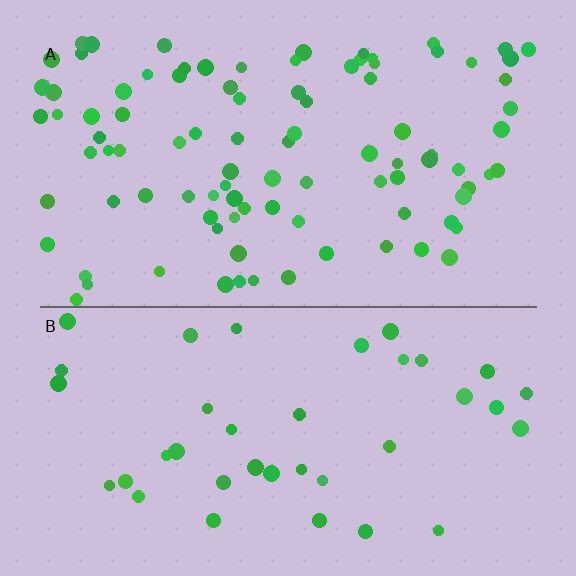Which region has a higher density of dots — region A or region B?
A (the top).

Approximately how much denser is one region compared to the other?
Approximately 2.5× — region A over region B.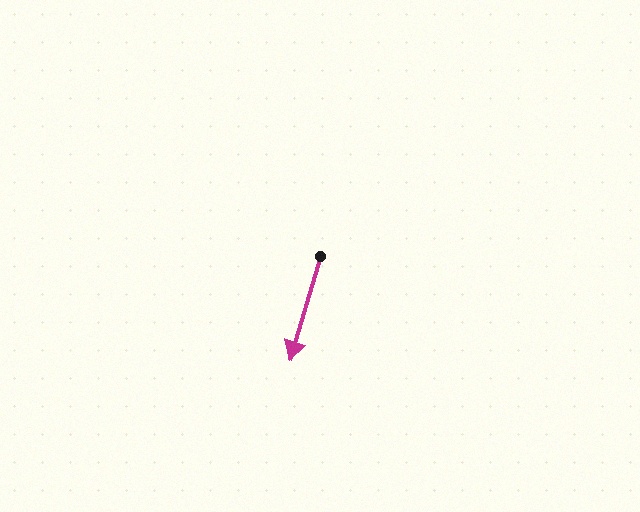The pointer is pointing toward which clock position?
Roughly 7 o'clock.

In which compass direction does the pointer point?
South.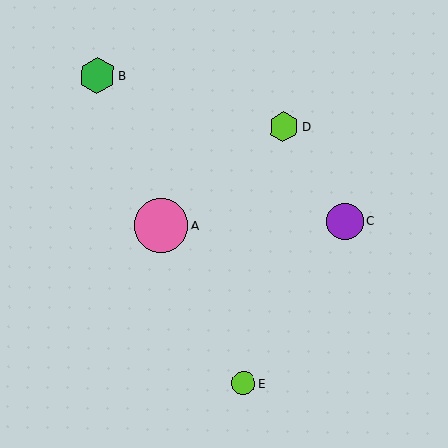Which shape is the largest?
The pink circle (labeled A) is the largest.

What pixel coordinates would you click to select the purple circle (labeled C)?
Click at (345, 221) to select the purple circle C.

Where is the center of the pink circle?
The center of the pink circle is at (161, 225).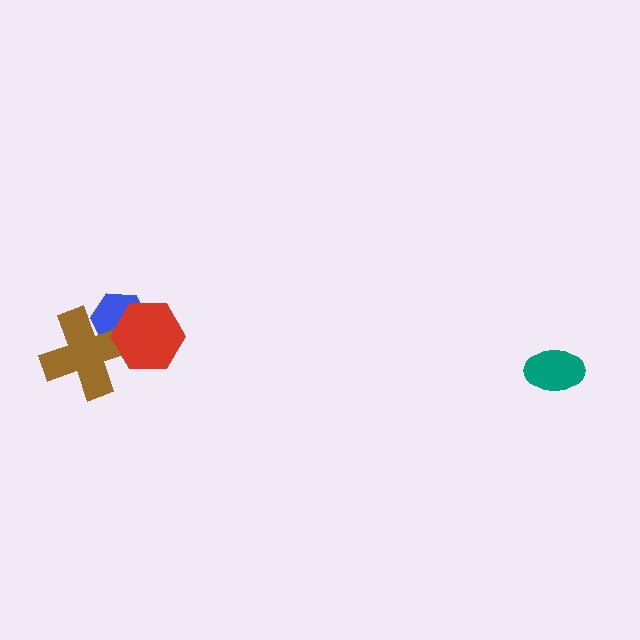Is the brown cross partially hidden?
Yes, it is partially covered by another shape.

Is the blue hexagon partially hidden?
Yes, it is partially covered by another shape.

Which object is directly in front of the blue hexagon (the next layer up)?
The brown cross is directly in front of the blue hexagon.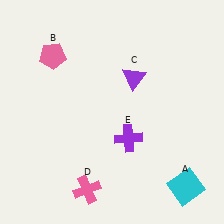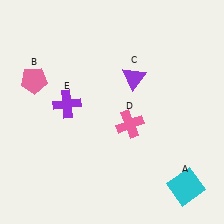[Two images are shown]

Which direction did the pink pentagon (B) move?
The pink pentagon (B) moved down.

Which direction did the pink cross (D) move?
The pink cross (D) moved up.